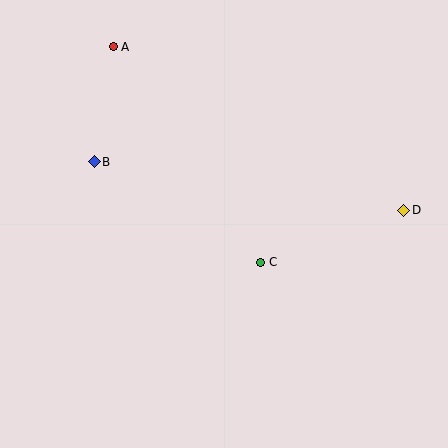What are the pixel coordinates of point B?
Point B is at (94, 162).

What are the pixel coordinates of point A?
Point A is at (113, 47).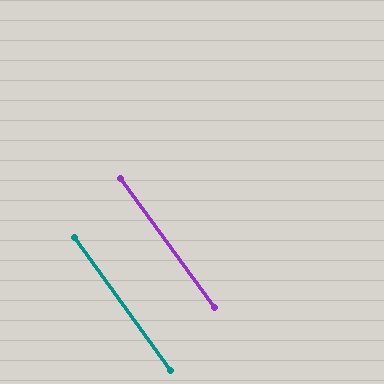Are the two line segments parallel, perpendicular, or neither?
Parallel — their directions differ by only 0.2°.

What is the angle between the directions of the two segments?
Approximately 0 degrees.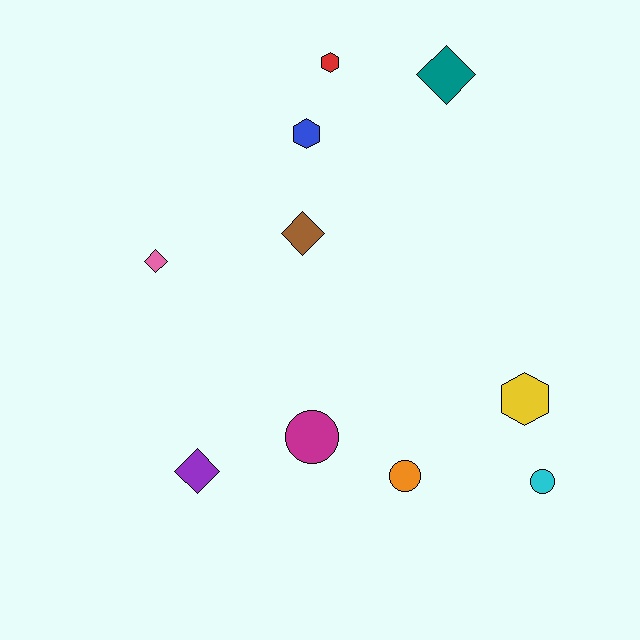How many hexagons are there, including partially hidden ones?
There are 3 hexagons.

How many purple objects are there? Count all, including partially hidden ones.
There is 1 purple object.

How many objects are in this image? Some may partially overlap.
There are 10 objects.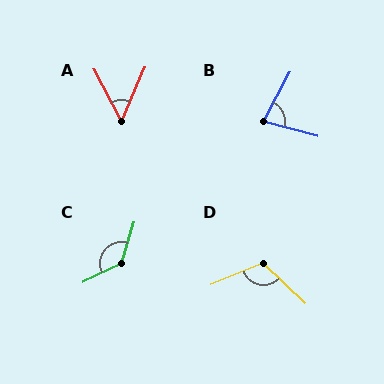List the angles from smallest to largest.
A (51°), B (77°), D (115°), C (132°).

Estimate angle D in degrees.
Approximately 115 degrees.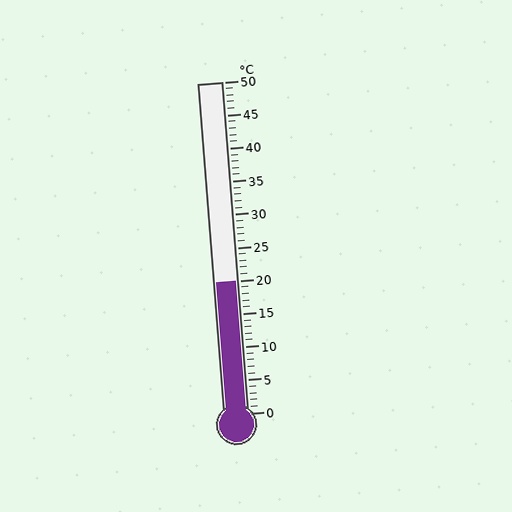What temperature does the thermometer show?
The thermometer shows approximately 20°C.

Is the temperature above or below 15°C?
The temperature is above 15°C.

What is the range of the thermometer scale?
The thermometer scale ranges from 0°C to 50°C.